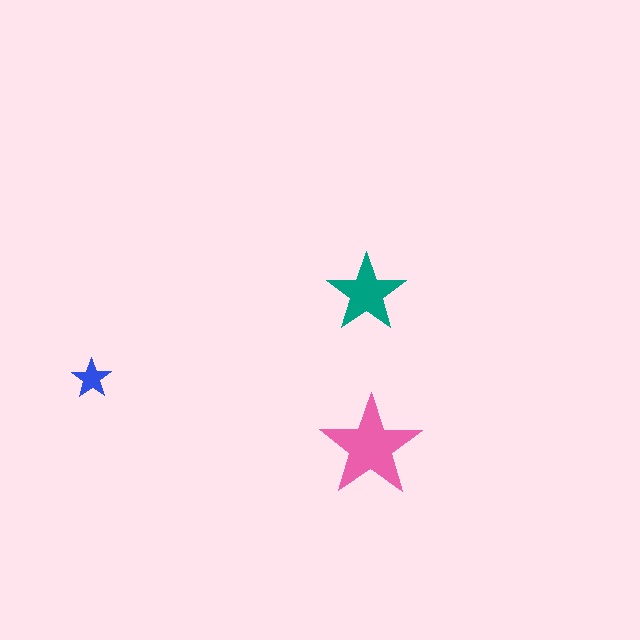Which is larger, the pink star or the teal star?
The pink one.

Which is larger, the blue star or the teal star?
The teal one.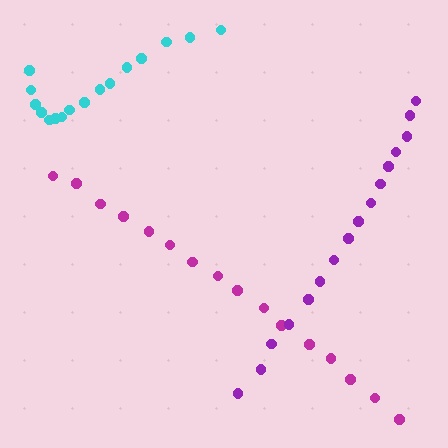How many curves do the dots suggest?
There are 3 distinct paths.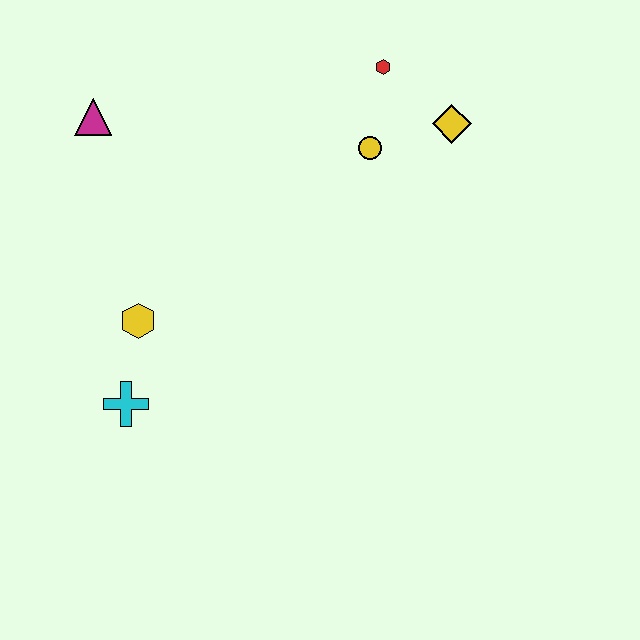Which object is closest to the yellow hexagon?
The cyan cross is closest to the yellow hexagon.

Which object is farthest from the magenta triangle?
The yellow diamond is farthest from the magenta triangle.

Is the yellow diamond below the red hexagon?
Yes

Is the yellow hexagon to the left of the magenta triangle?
No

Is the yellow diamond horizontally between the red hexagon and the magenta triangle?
No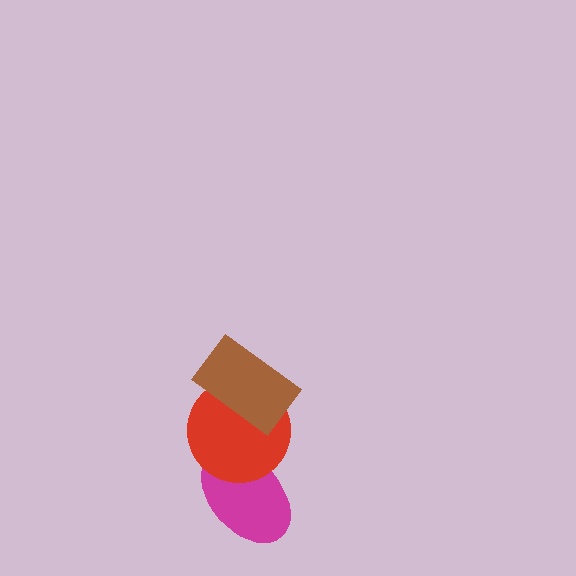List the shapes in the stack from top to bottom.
From top to bottom: the brown rectangle, the red circle, the magenta ellipse.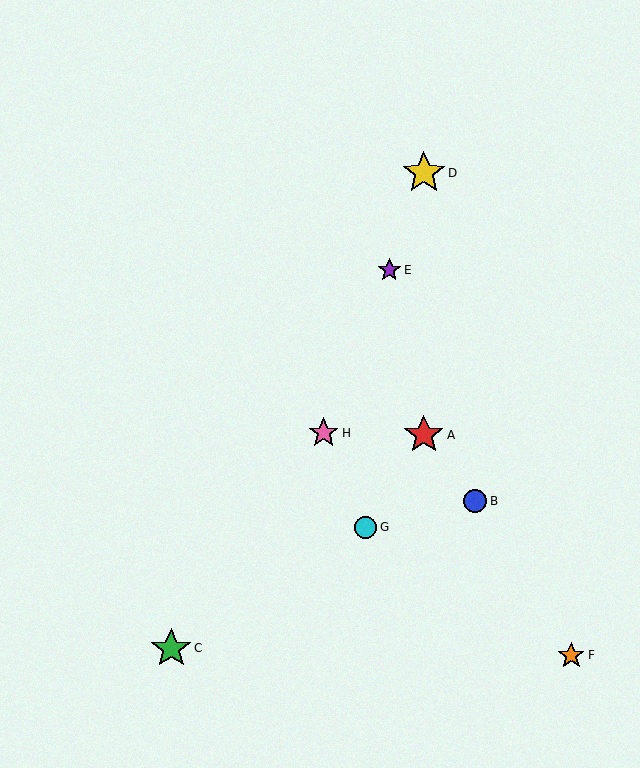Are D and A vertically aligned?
Yes, both are at x≈424.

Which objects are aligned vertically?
Objects A, D are aligned vertically.